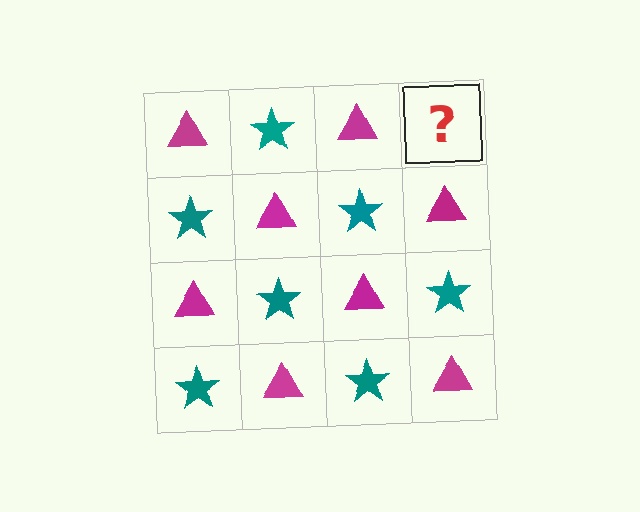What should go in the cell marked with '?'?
The missing cell should contain a teal star.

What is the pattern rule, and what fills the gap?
The rule is that it alternates magenta triangle and teal star in a checkerboard pattern. The gap should be filled with a teal star.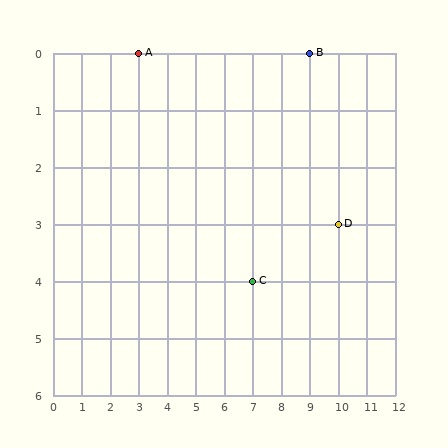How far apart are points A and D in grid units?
Points A and D are 7 columns and 3 rows apart (about 7.6 grid units diagonally).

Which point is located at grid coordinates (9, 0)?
Point B is at (9, 0).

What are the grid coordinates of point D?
Point D is at grid coordinates (10, 3).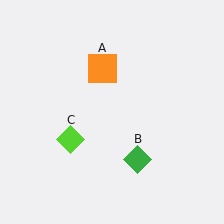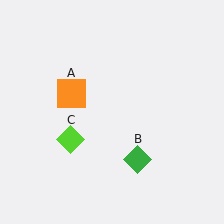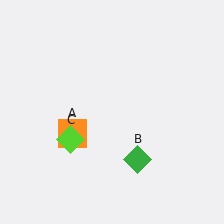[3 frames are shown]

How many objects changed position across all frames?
1 object changed position: orange square (object A).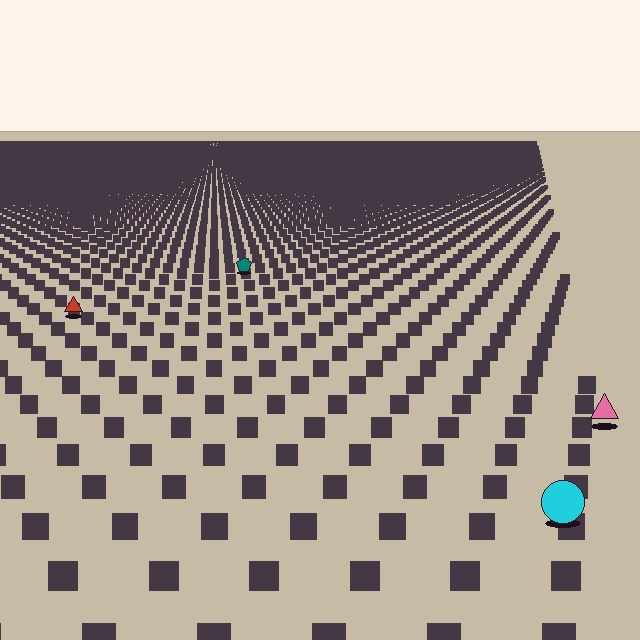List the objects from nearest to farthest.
From nearest to farthest: the cyan circle, the pink triangle, the red triangle, the teal pentagon.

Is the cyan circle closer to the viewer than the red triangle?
Yes. The cyan circle is closer — you can tell from the texture gradient: the ground texture is coarser near it.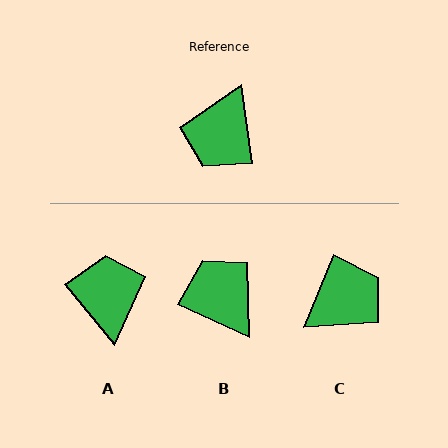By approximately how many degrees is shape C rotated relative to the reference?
Approximately 150 degrees counter-clockwise.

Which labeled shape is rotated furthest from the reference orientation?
C, about 150 degrees away.